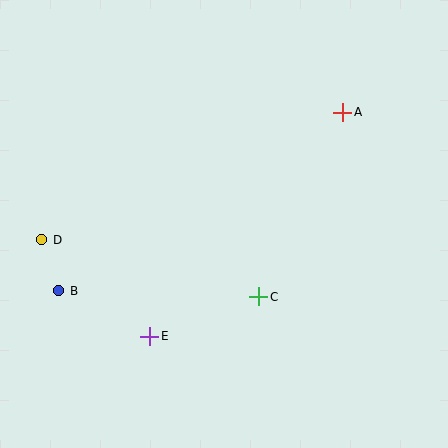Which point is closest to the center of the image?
Point C at (259, 297) is closest to the center.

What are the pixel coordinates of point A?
Point A is at (343, 112).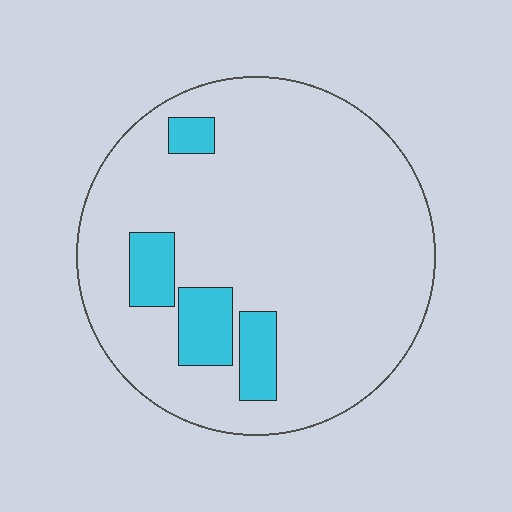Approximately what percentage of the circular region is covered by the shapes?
Approximately 15%.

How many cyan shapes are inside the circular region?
4.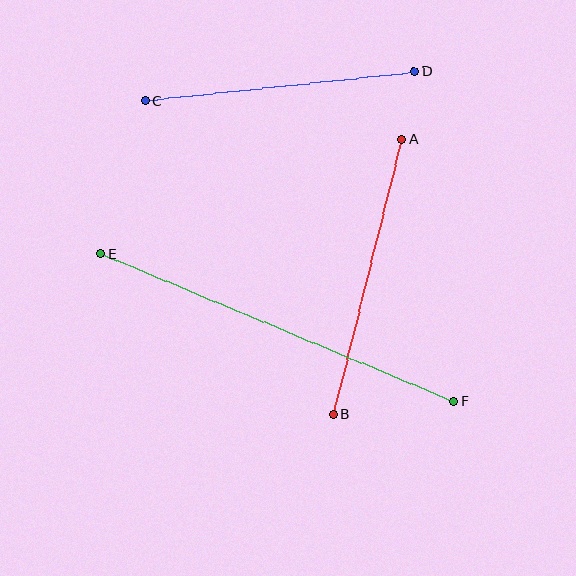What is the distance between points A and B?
The distance is approximately 283 pixels.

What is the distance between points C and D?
The distance is approximately 270 pixels.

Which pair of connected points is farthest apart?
Points E and F are farthest apart.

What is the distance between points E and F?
The distance is approximately 383 pixels.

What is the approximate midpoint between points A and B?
The midpoint is at approximately (367, 277) pixels.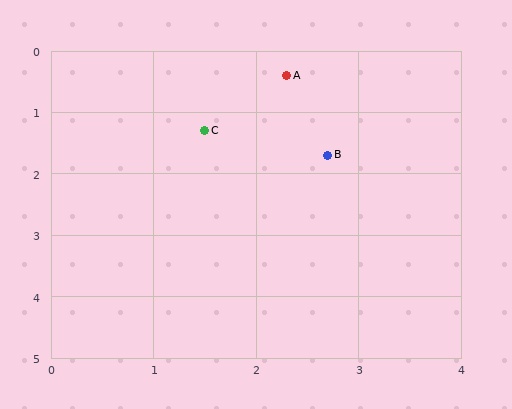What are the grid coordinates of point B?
Point B is at approximately (2.7, 1.7).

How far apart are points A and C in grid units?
Points A and C are about 1.2 grid units apart.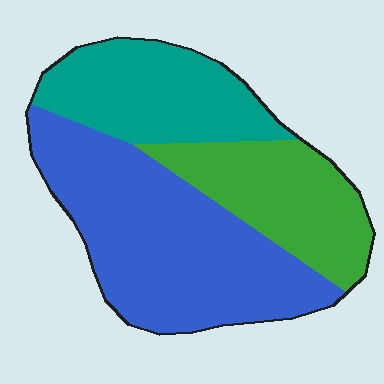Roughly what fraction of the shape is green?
Green covers around 25% of the shape.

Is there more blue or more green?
Blue.